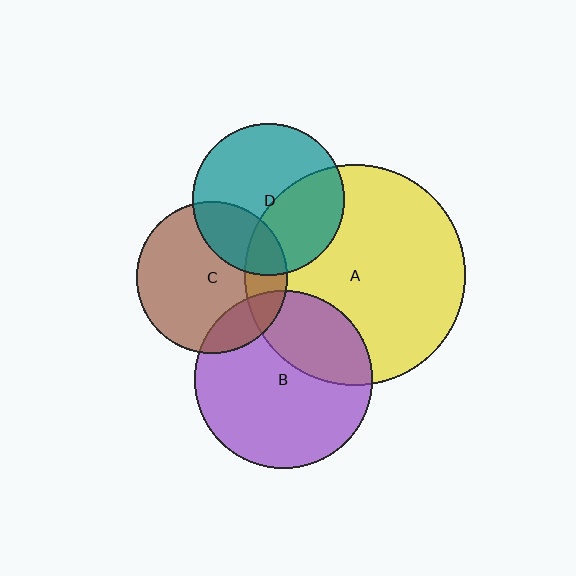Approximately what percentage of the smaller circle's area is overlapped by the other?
Approximately 15%.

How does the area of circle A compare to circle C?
Approximately 2.1 times.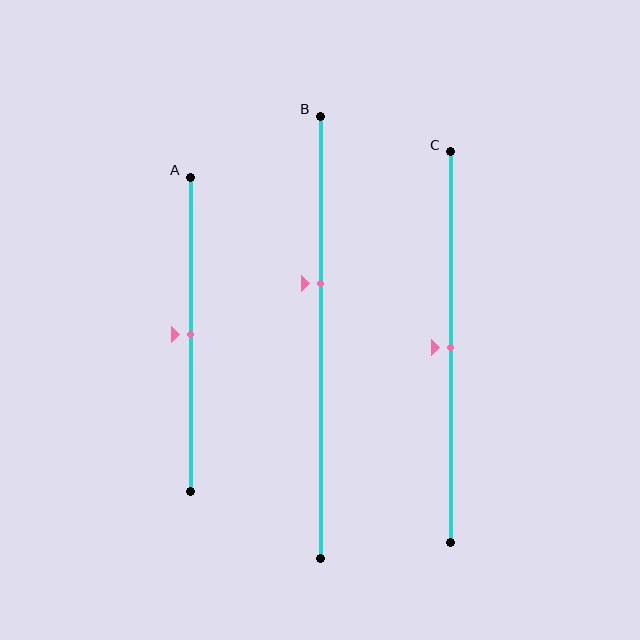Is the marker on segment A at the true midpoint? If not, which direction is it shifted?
Yes, the marker on segment A is at the true midpoint.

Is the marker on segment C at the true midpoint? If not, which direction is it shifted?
Yes, the marker on segment C is at the true midpoint.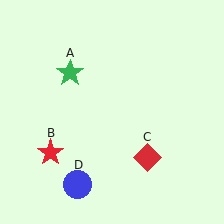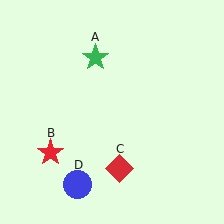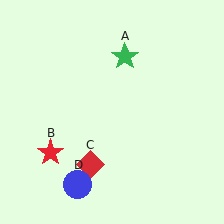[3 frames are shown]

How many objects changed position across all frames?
2 objects changed position: green star (object A), red diamond (object C).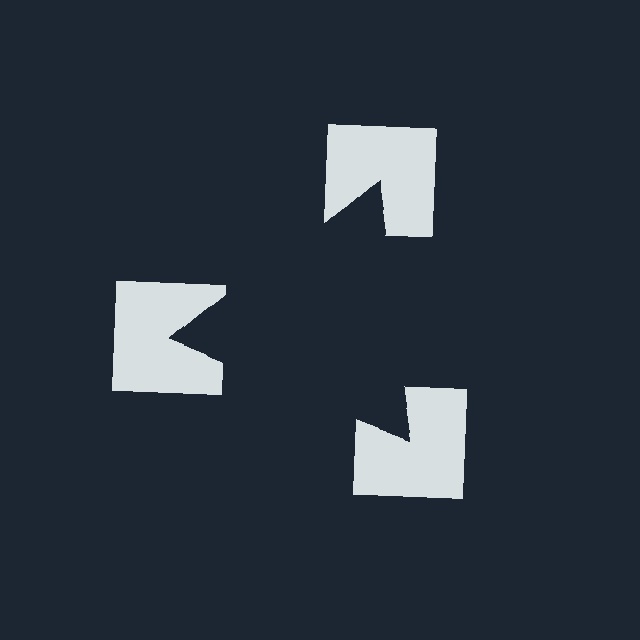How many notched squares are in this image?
There are 3 — one at each vertex of the illusory triangle.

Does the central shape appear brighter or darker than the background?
It typically appears slightly darker than the background, even though no actual brightness change is drawn.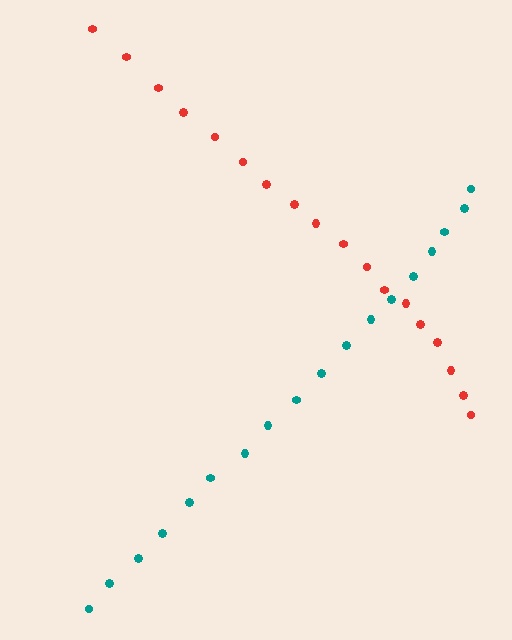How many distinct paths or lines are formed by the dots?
There are 2 distinct paths.